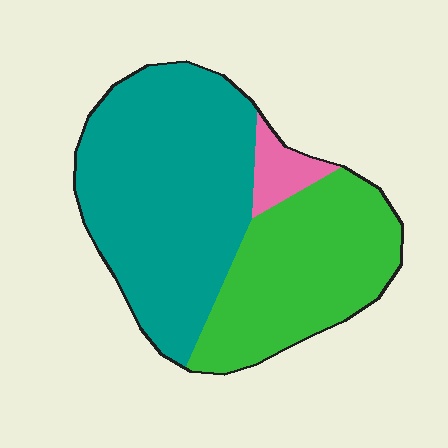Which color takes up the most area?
Teal, at roughly 55%.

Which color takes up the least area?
Pink, at roughly 5%.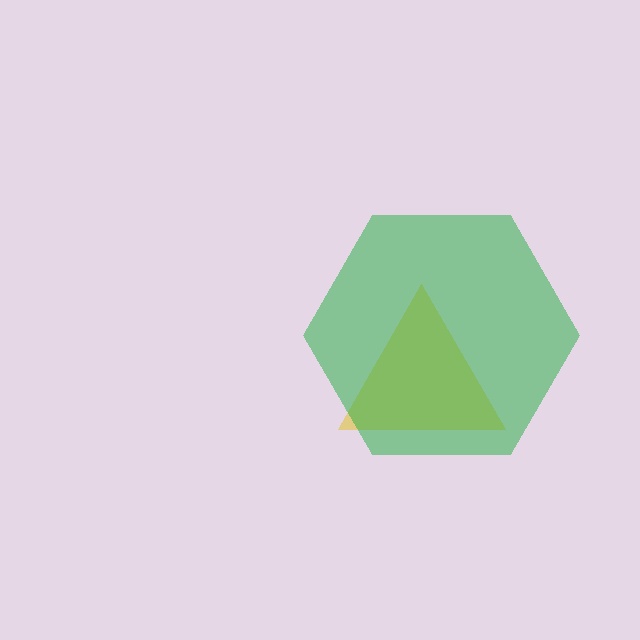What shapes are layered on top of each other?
The layered shapes are: a yellow triangle, a green hexagon.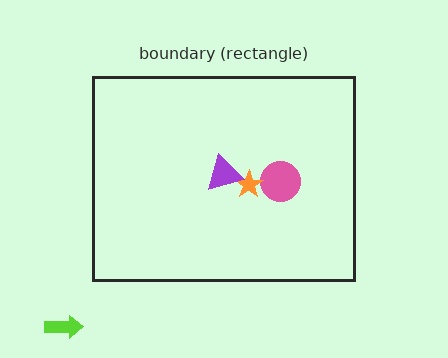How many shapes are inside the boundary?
3 inside, 1 outside.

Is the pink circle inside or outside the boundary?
Inside.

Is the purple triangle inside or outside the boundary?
Inside.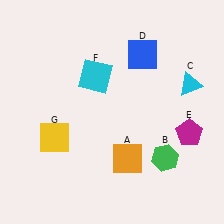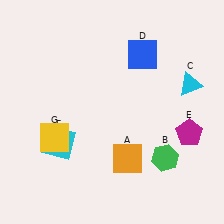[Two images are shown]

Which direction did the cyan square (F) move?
The cyan square (F) moved down.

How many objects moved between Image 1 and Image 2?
1 object moved between the two images.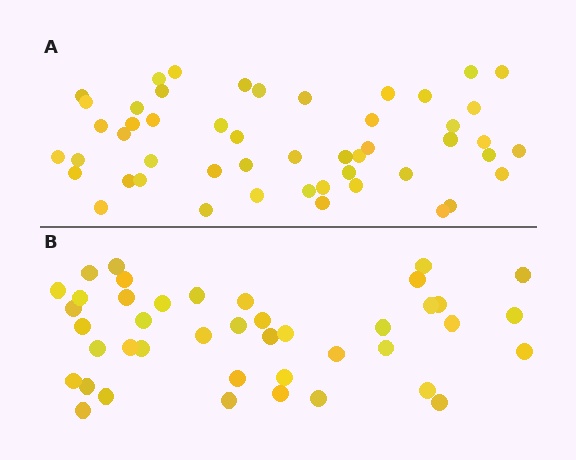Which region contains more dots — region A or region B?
Region A (the top region) has more dots.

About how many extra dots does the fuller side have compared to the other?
Region A has roughly 8 or so more dots than region B.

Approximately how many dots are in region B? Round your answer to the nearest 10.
About 40 dots. (The exact count is 42, which rounds to 40.)